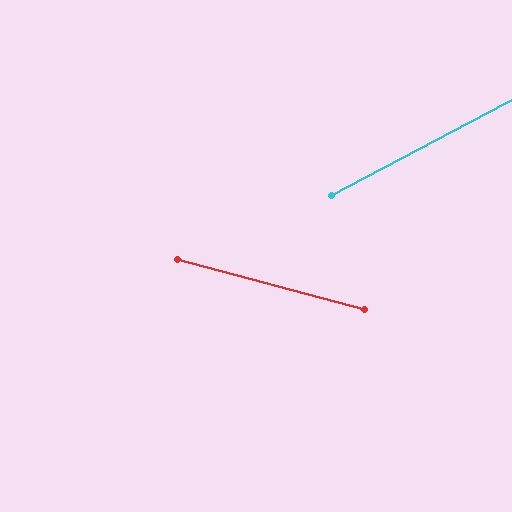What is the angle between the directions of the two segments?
Approximately 43 degrees.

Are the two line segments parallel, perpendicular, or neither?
Neither parallel nor perpendicular — they differ by about 43°.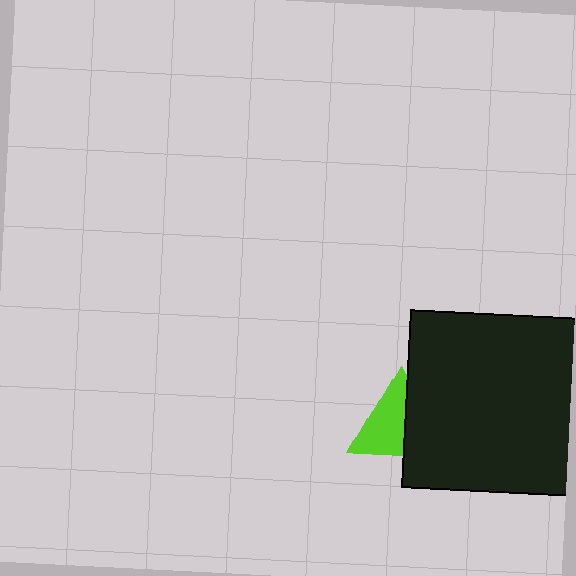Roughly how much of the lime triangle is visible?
About half of it is visible (roughly 61%).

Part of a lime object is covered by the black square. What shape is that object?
It is a triangle.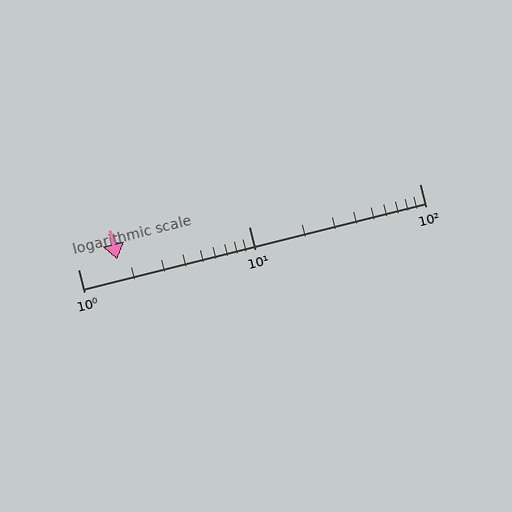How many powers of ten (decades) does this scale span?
The scale spans 2 decades, from 1 to 100.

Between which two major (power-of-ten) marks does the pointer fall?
The pointer is between 1 and 10.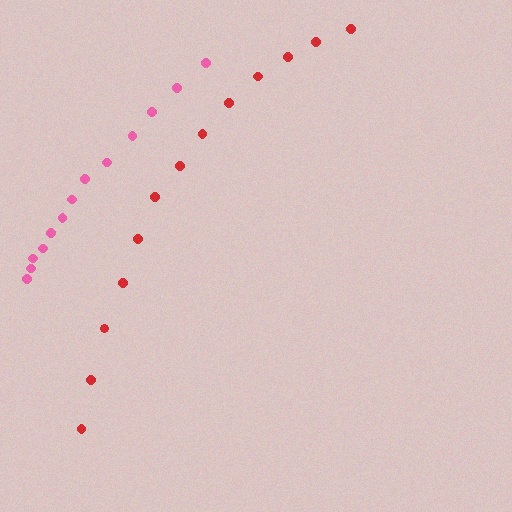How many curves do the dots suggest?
There are 2 distinct paths.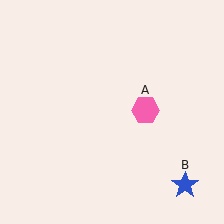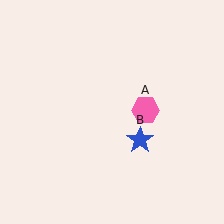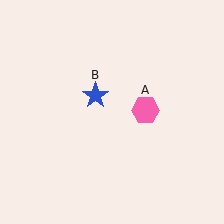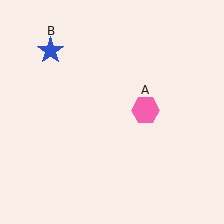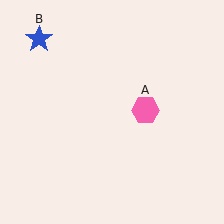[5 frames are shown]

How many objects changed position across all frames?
1 object changed position: blue star (object B).